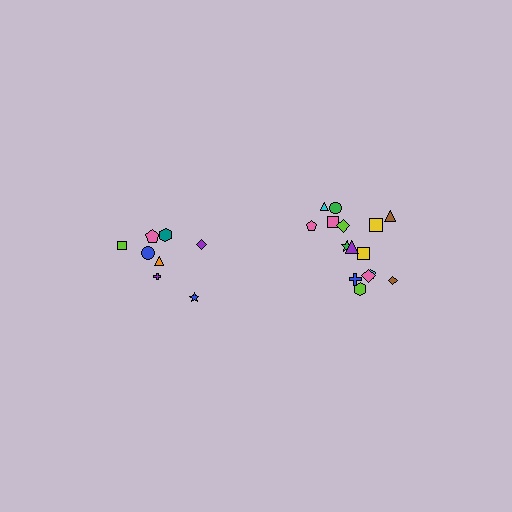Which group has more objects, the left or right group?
The right group.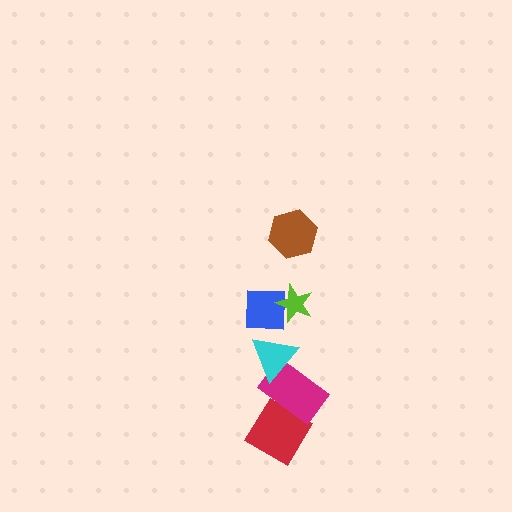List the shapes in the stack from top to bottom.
From top to bottom: the brown hexagon, the lime star, the blue square, the cyan triangle, the magenta rectangle, the red diamond.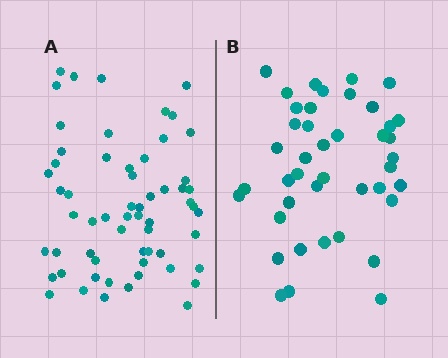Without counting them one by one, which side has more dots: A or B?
Region A (the left region) has more dots.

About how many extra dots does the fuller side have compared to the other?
Region A has approximately 20 more dots than region B.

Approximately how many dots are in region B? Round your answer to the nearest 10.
About 40 dots. (The exact count is 42, which rounds to 40.)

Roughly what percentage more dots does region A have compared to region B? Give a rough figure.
About 45% more.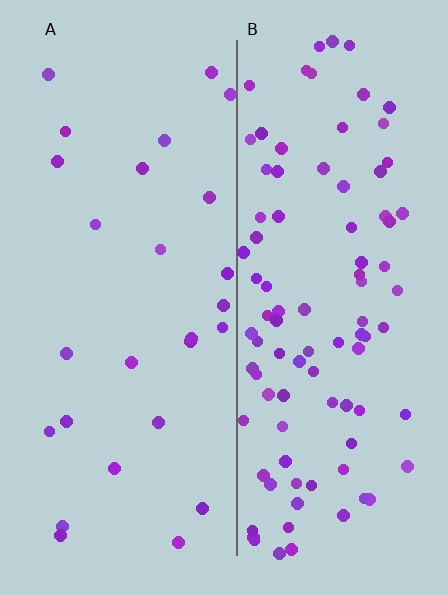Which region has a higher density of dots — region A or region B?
B (the right).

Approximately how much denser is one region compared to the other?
Approximately 3.6× — region B over region A.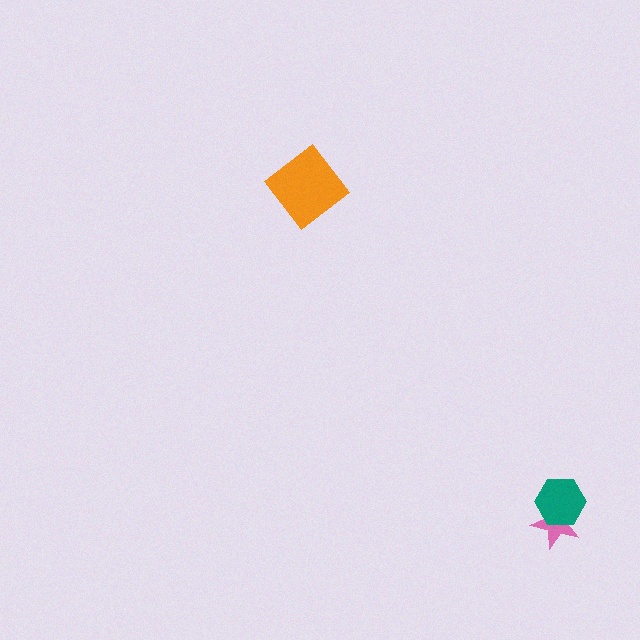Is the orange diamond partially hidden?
No, no other shape covers it.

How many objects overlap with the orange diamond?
0 objects overlap with the orange diamond.